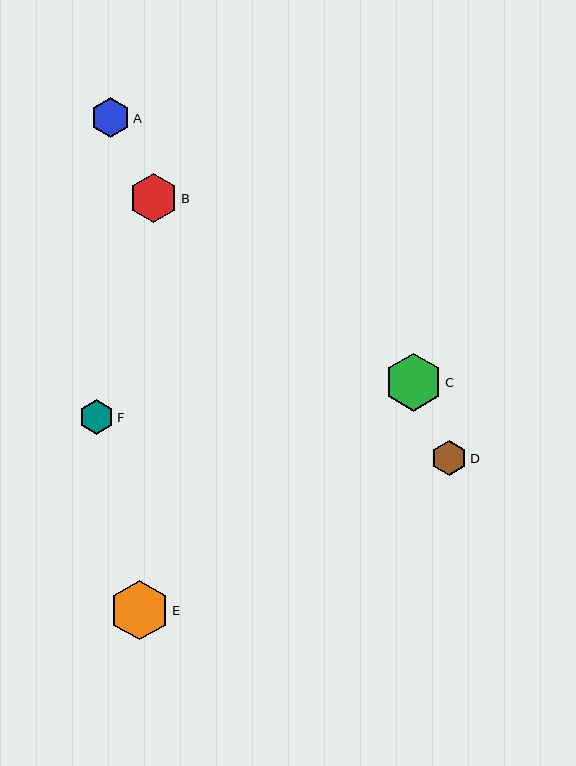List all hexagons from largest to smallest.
From largest to smallest: E, C, B, A, D, F.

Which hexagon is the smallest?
Hexagon F is the smallest with a size of approximately 35 pixels.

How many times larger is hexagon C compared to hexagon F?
Hexagon C is approximately 1.7 times the size of hexagon F.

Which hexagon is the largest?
Hexagon E is the largest with a size of approximately 60 pixels.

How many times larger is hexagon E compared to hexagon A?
Hexagon E is approximately 1.5 times the size of hexagon A.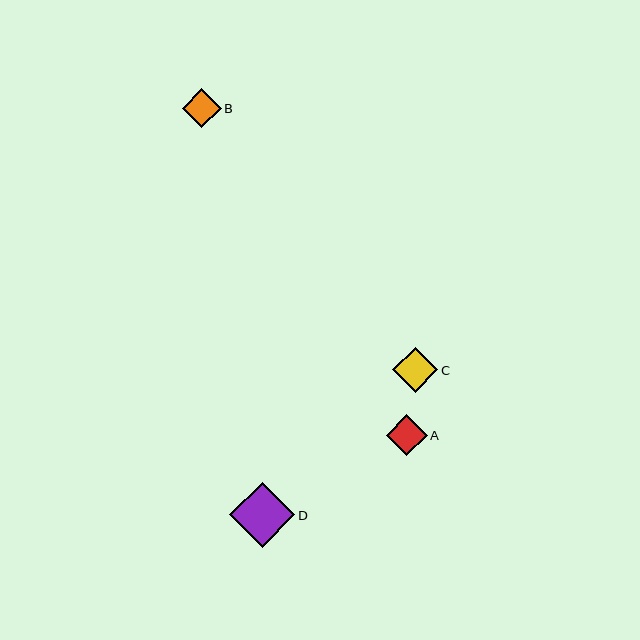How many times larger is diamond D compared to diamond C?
Diamond D is approximately 1.4 times the size of diamond C.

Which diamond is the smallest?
Diamond B is the smallest with a size of approximately 39 pixels.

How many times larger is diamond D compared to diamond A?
Diamond D is approximately 1.6 times the size of diamond A.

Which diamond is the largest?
Diamond D is the largest with a size of approximately 65 pixels.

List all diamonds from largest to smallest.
From largest to smallest: D, C, A, B.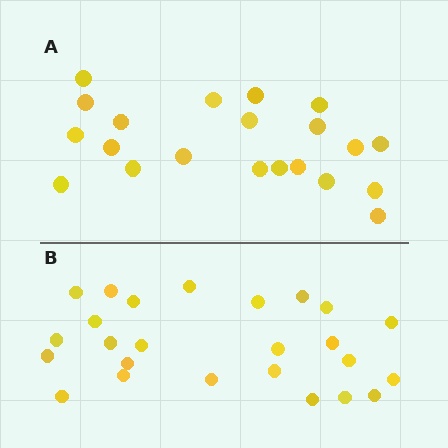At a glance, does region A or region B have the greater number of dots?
Region B (the bottom region) has more dots.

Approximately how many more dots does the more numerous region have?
Region B has about 4 more dots than region A.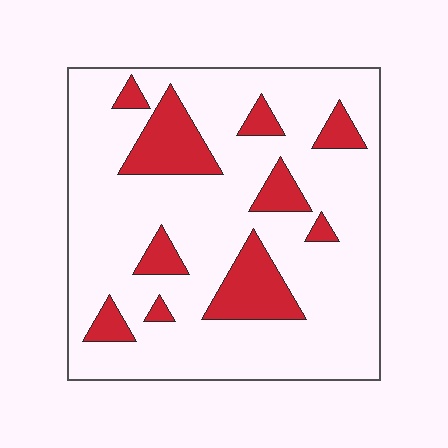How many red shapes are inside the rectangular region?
10.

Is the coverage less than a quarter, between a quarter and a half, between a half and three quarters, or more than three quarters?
Less than a quarter.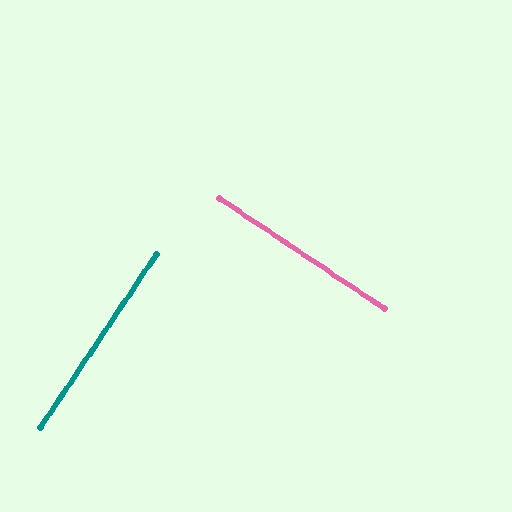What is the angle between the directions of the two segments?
Approximately 90 degrees.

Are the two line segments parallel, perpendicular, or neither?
Perpendicular — they meet at approximately 90°.